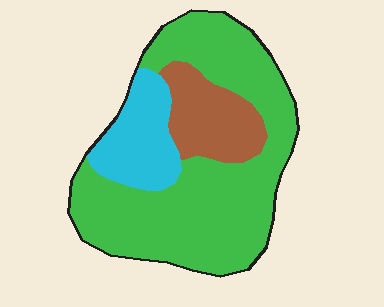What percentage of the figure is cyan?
Cyan takes up about one sixth (1/6) of the figure.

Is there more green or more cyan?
Green.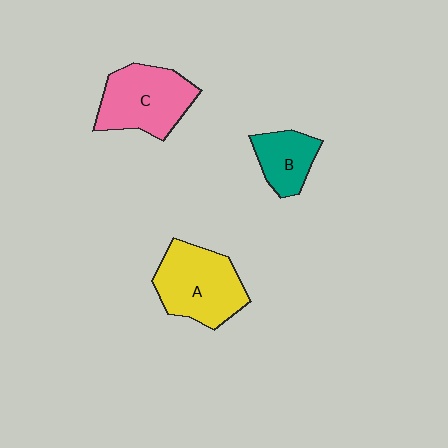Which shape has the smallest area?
Shape B (teal).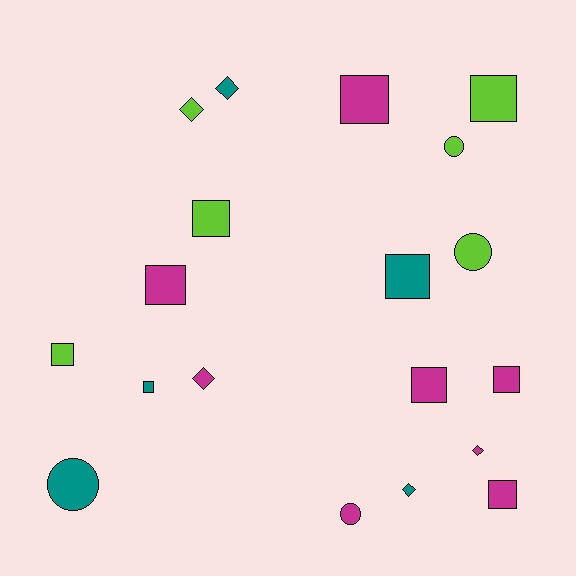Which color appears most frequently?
Magenta, with 8 objects.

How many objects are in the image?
There are 19 objects.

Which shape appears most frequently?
Square, with 10 objects.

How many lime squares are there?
There are 3 lime squares.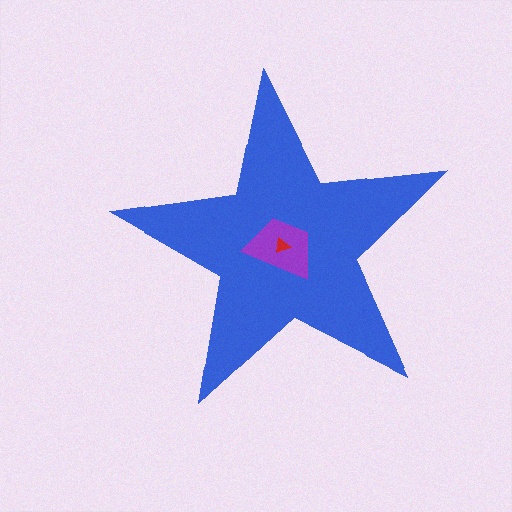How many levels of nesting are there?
3.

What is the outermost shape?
The blue star.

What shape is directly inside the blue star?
The purple trapezoid.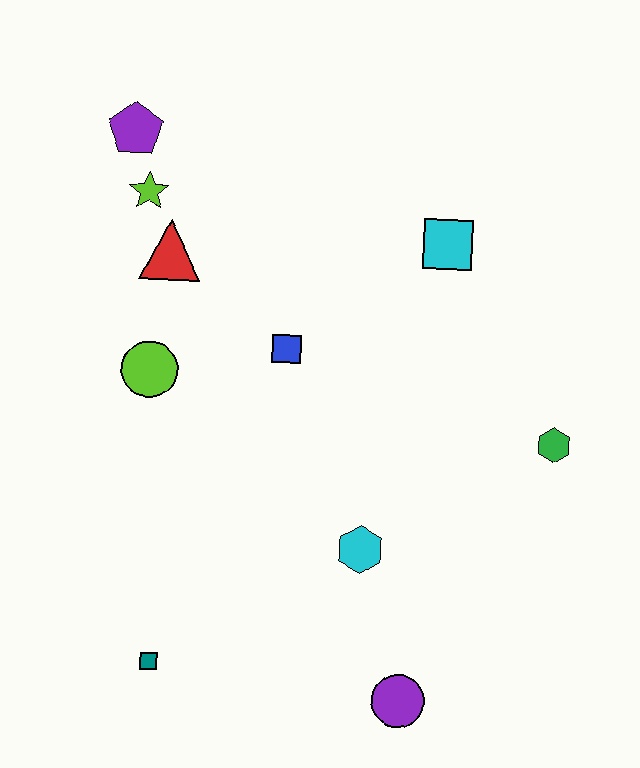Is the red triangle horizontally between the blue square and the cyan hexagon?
No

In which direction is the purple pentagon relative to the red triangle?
The purple pentagon is above the red triangle.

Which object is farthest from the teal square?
The purple pentagon is farthest from the teal square.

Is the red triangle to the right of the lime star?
Yes